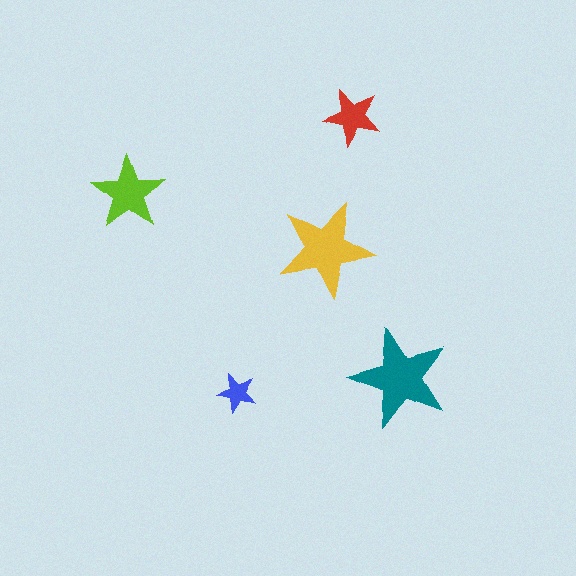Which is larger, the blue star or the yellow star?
The yellow one.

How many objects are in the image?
There are 5 objects in the image.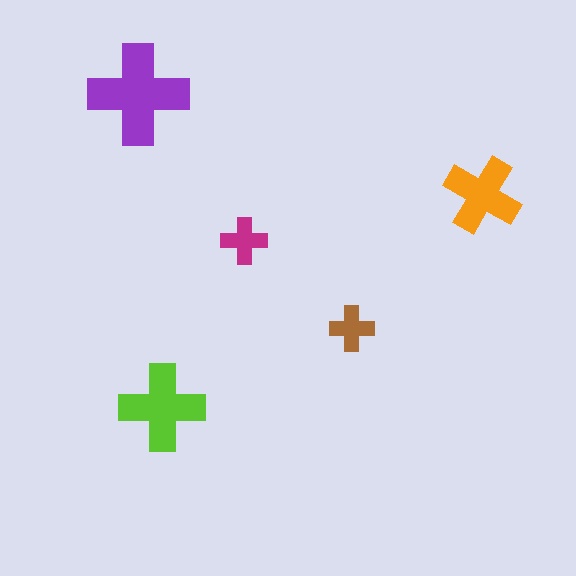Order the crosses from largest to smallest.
the purple one, the lime one, the orange one, the magenta one, the brown one.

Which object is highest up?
The purple cross is topmost.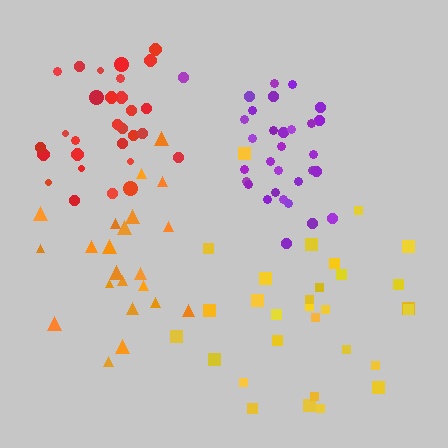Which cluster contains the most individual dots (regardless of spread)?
Purple (31).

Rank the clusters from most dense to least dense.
purple, red, orange, yellow.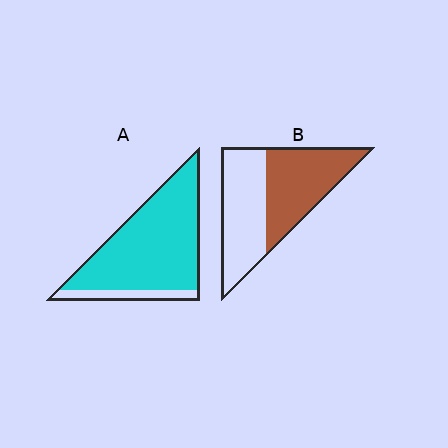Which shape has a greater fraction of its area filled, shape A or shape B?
Shape A.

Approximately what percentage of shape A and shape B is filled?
A is approximately 85% and B is approximately 50%.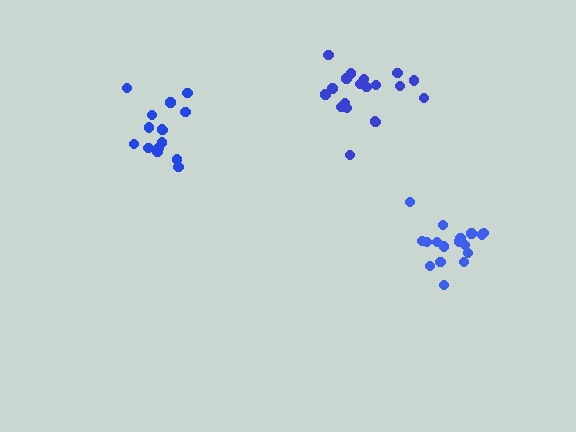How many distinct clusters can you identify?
There are 3 distinct clusters.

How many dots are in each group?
Group 1: 19 dots, Group 2: 15 dots, Group 3: 17 dots (51 total).